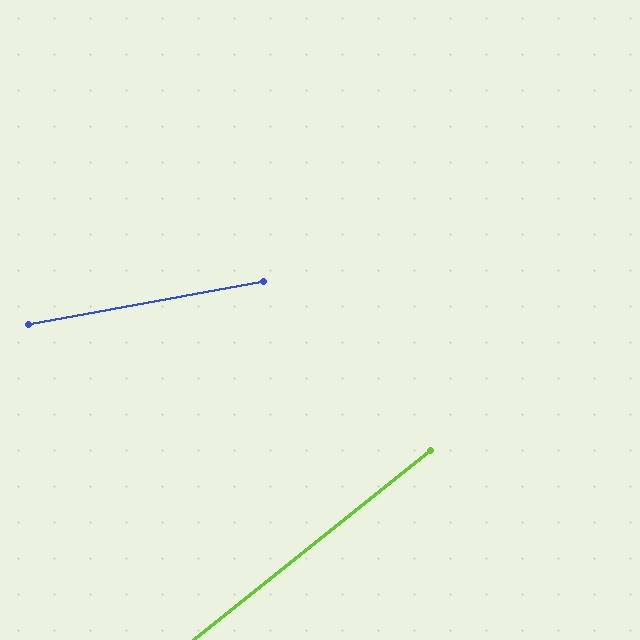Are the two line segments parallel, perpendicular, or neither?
Neither parallel nor perpendicular — they differ by about 28°.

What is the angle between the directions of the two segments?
Approximately 28 degrees.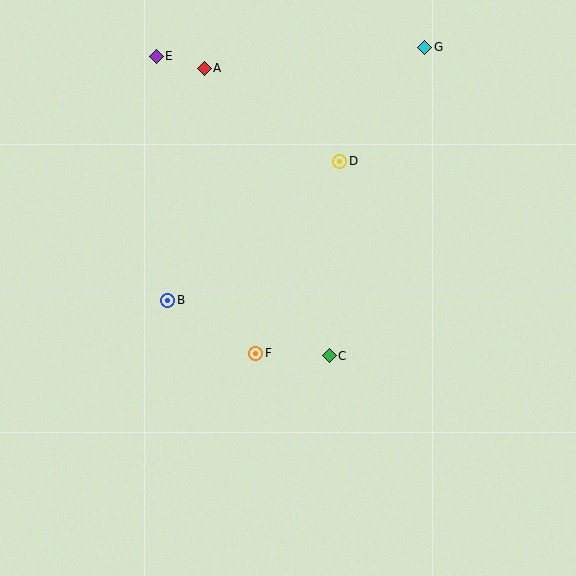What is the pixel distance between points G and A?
The distance between G and A is 222 pixels.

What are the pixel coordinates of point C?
Point C is at (329, 356).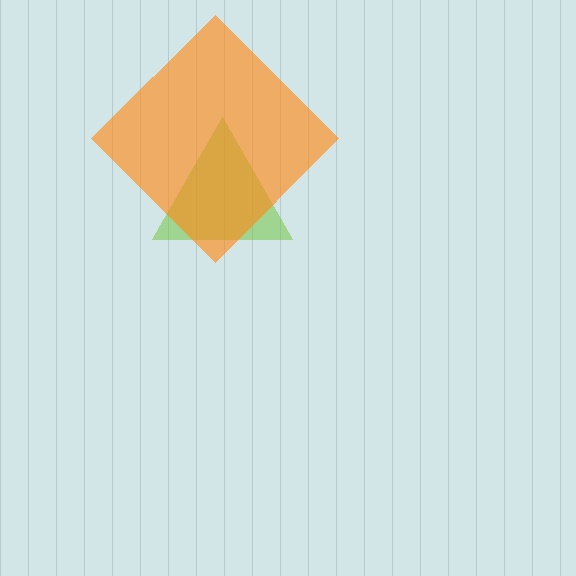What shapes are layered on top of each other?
The layered shapes are: a lime triangle, an orange diamond.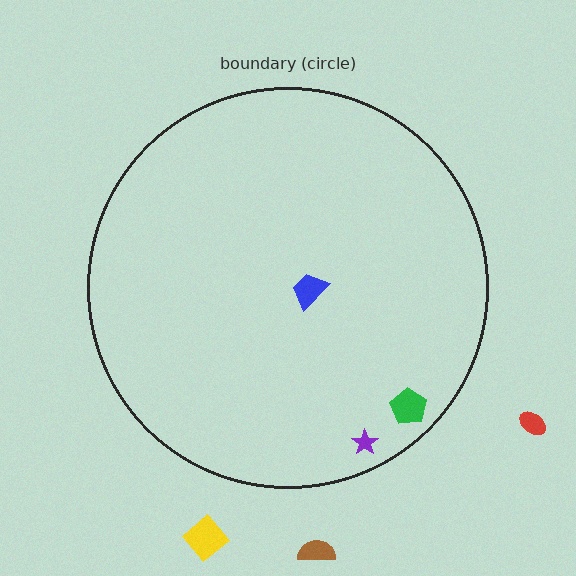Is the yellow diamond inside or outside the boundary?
Outside.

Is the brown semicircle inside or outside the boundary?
Outside.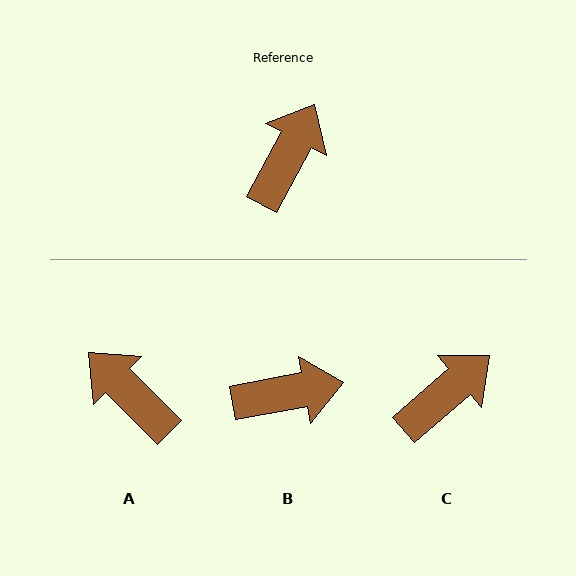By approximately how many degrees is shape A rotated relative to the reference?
Approximately 73 degrees counter-clockwise.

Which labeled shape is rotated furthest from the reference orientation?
A, about 73 degrees away.